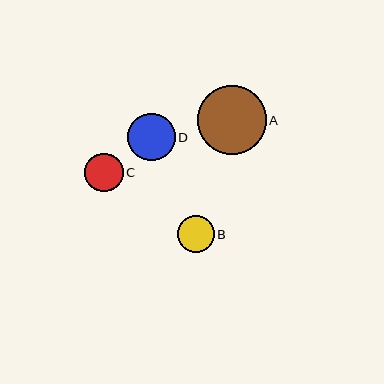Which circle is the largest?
Circle A is the largest with a size of approximately 69 pixels.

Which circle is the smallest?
Circle B is the smallest with a size of approximately 37 pixels.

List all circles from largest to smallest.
From largest to smallest: A, D, C, B.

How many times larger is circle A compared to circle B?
Circle A is approximately 1.9 times the size of circle B.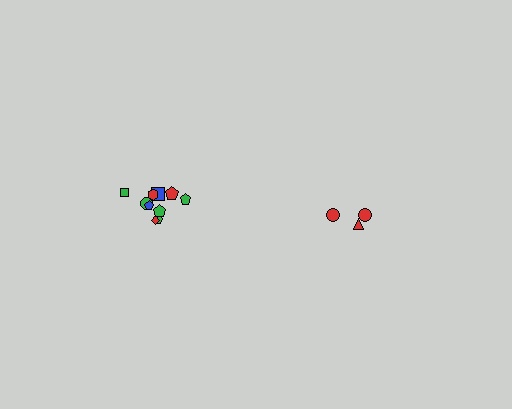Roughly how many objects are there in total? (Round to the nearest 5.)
Roughly 15 objects in total.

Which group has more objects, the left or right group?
The left group.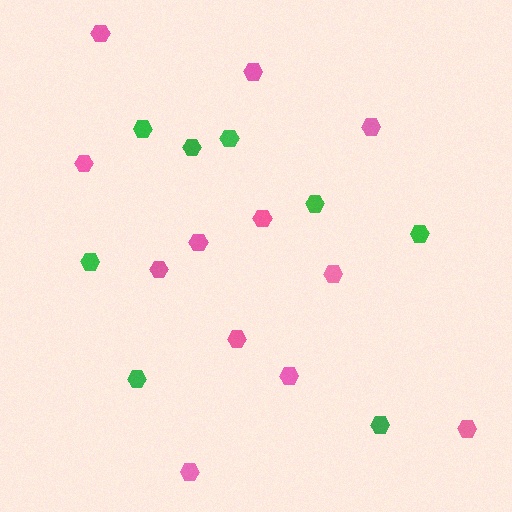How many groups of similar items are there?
There are 2 groups: one group of green hexagons (8) and one group of pink hexagons (12).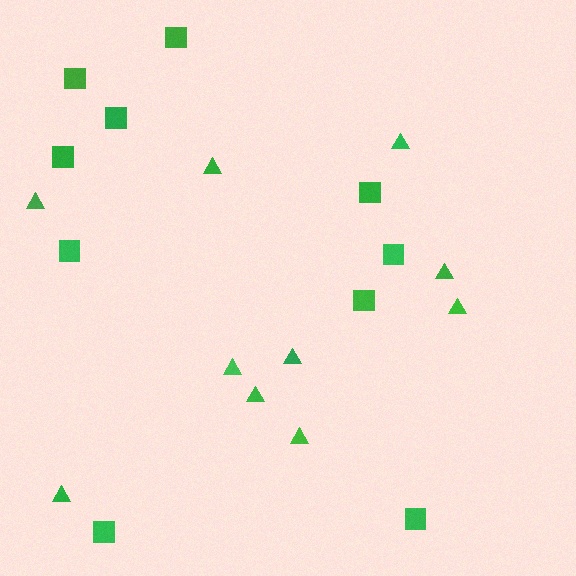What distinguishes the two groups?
There are 2 groups: one group of squares (10) and one group of triangles (10).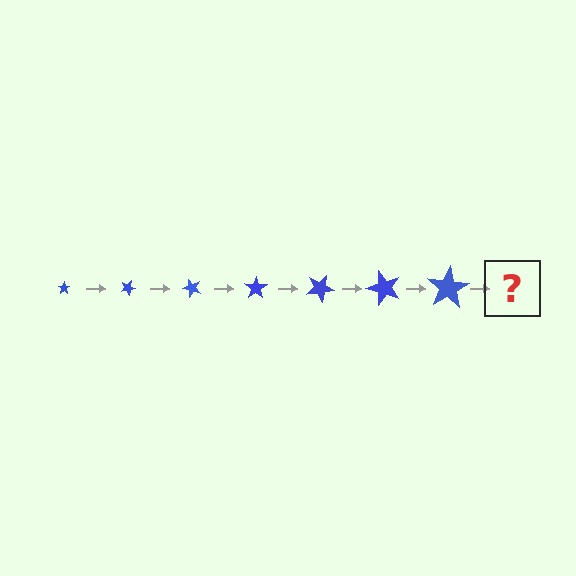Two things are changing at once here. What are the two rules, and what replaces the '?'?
The two rules are that the star grows larger each step and it rotates 25 degrees each step. The '?' should be a star, larger than the previous one and rotated 175 degrees from the start.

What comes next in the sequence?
The next element should be a star, larger than the previous one and rotated 175 degrees from the start.